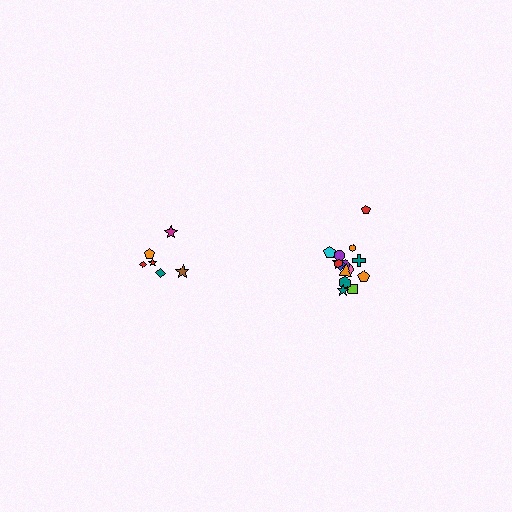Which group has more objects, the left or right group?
The right group.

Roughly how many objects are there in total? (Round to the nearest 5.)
Roughly 20 objects in total.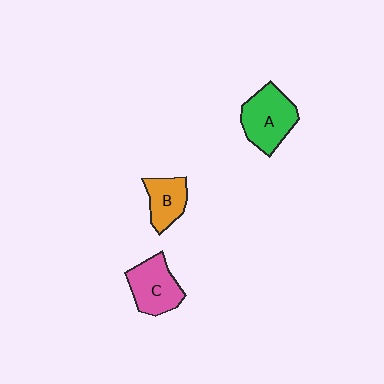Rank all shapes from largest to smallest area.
From largest to smallest: A (green), C (pink), B (orange).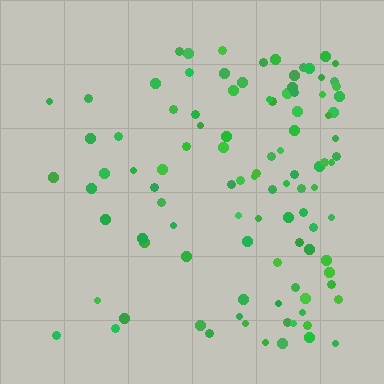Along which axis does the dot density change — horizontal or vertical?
Horizontal.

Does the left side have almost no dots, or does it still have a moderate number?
Still a moderate number, just noticeably fewer than the right.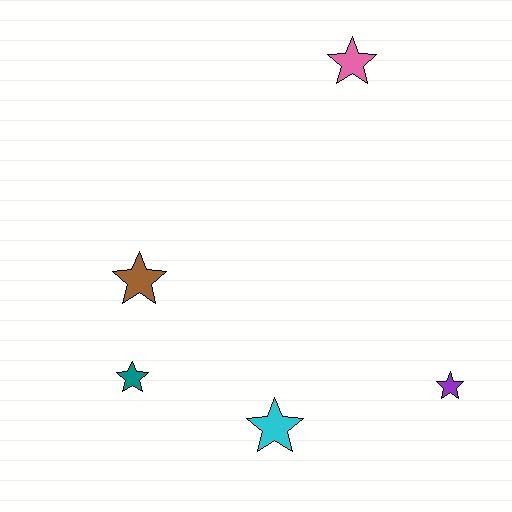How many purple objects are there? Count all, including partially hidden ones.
There is 1 purple object.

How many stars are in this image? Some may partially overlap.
There are 5 stars.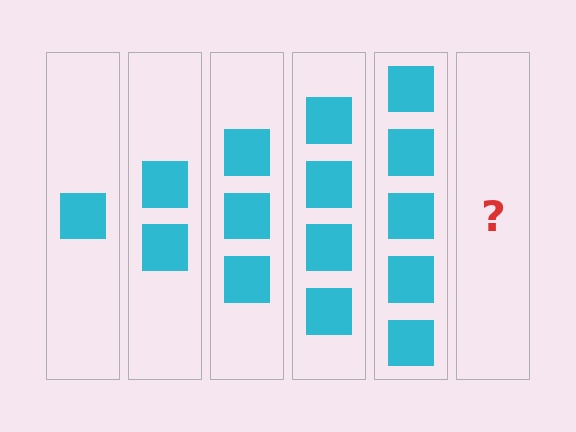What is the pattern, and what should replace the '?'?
The pattern is that each step adds one more square. The '?' should be 6 squares.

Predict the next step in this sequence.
The next step is 6 squares.